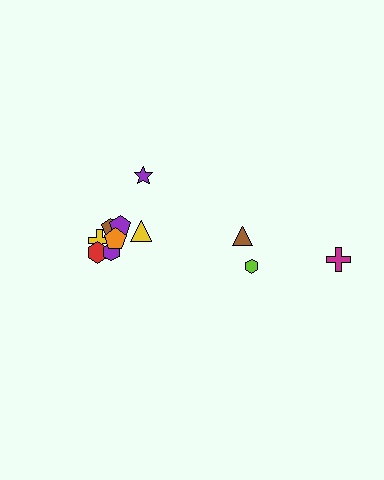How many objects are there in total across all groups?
There are 11 objects.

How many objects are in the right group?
There are 3 objects.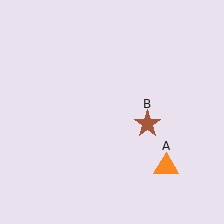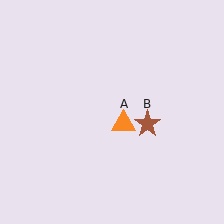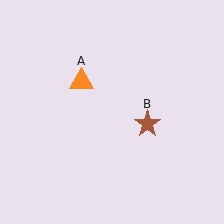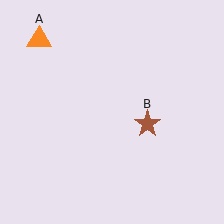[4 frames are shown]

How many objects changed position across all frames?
1 object changed position: orange triangle (object A).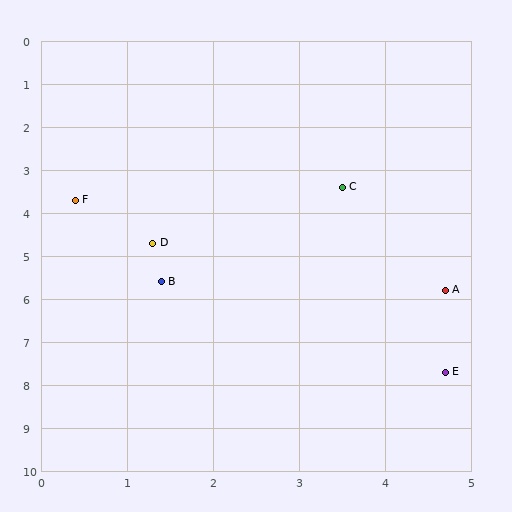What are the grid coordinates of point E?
Point E is at approximately (4.7, 7.7).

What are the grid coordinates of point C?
Point C is at approximately (3.5, 3.4).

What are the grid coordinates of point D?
Point D is at approximately (1.3, 4.7).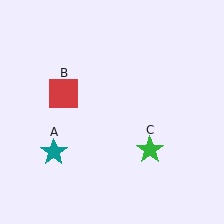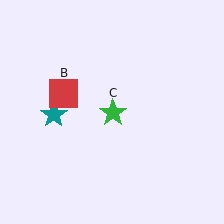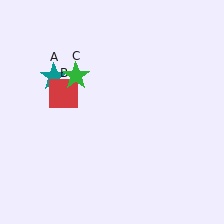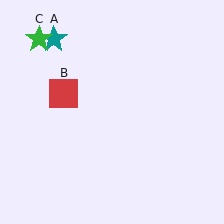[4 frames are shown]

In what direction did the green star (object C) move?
The green star (object C) moved up and to the left.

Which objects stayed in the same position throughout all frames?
Red square (object B) remained stationary.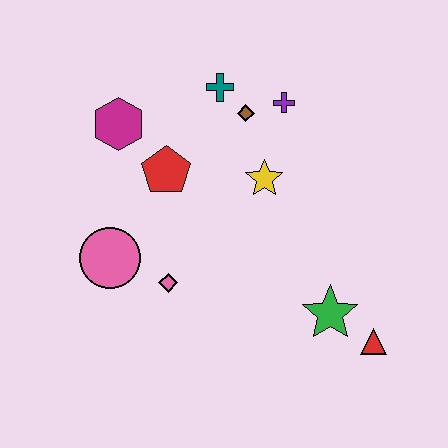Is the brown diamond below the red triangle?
No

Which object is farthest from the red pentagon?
The red triangle is farthest from the red pentagon.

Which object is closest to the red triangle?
The green star is closest to the red triangle.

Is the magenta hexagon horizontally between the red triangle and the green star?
No